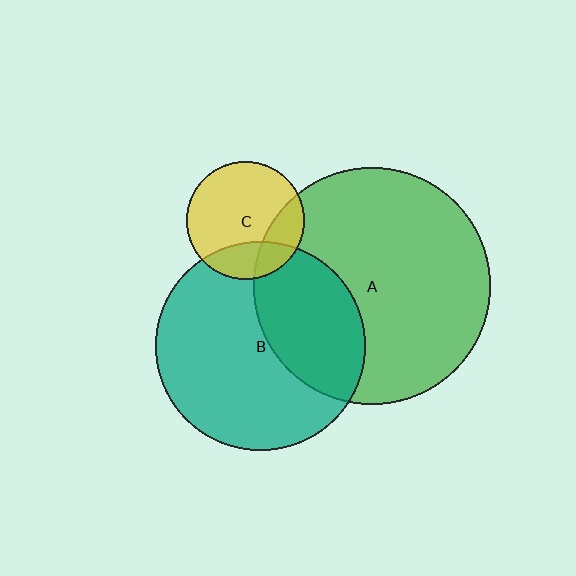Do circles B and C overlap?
Yes.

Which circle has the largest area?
Circle A (green).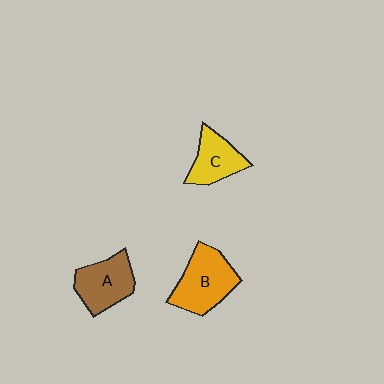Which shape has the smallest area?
Shape C (yellow).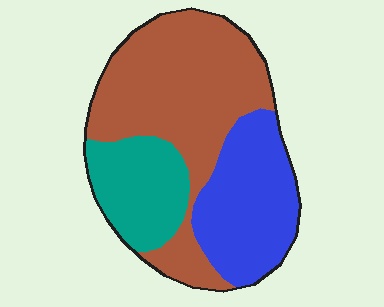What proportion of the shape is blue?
Blue takes up between a quarter and a half of the shape.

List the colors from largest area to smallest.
From largest to smallest: brown, blue, teal.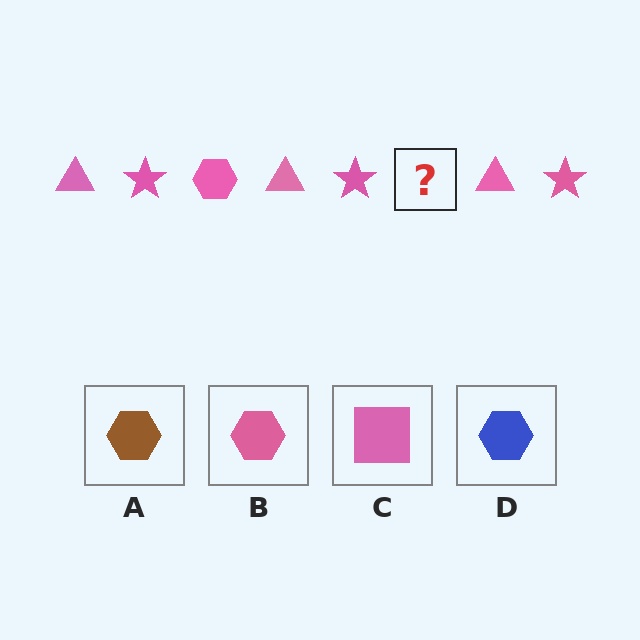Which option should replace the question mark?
Option B.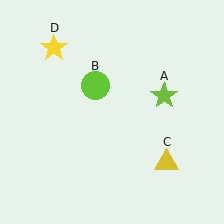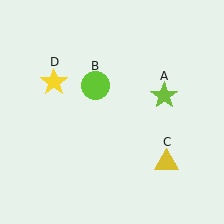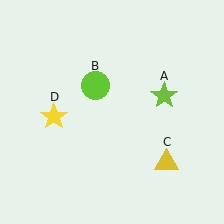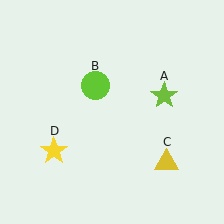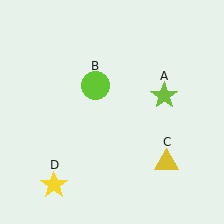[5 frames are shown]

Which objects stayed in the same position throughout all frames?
Lime star (object A) and lime circle (object B) and yellow triangle (object C) remained stationary.